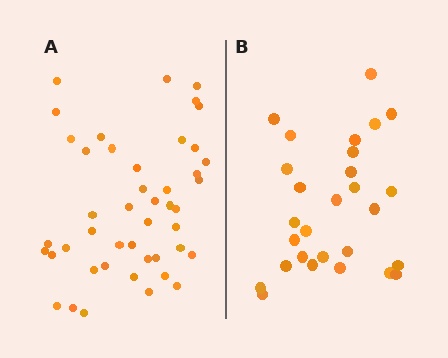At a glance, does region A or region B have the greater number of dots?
Region A (the left region) has more dots.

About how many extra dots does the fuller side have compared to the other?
Region A has approximately 15 more dots than region B.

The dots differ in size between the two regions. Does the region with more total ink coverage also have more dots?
No. Region B has more total ink coverage because its dots are larger, but region A actually contains more individual dots. Total area can be misleading — the number of items is what matters here.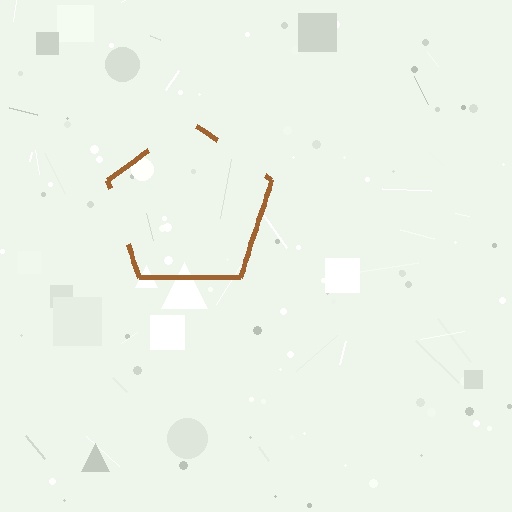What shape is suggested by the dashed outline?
The dashed outline suggests a pentagon.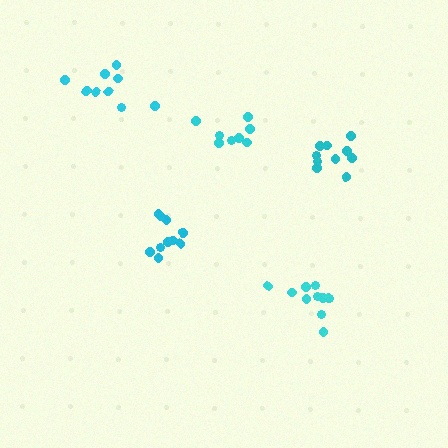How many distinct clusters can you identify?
There are 5 distinct clusters.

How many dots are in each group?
Group 1: 10 dots, Group 2: 9 dots, Group 3: 10 dots, Group 4: 8 dots, Group 5: 11 dots (48 total).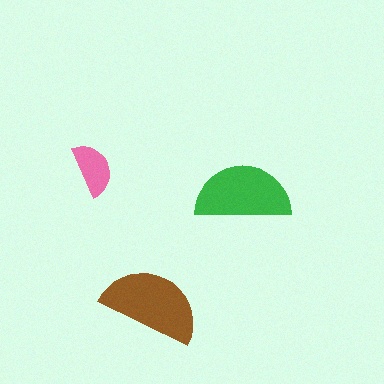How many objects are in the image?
There are 3 objects in the image.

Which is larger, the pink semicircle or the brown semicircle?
The brown one.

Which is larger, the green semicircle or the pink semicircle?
The green one.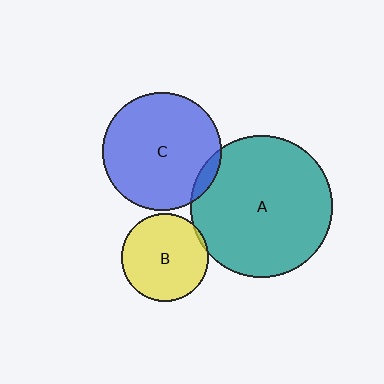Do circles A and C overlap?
Yes.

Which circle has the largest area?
Circle A (teal).